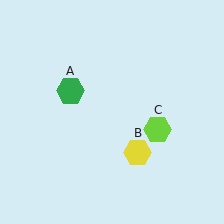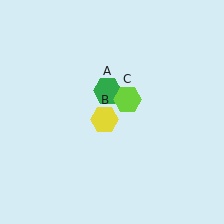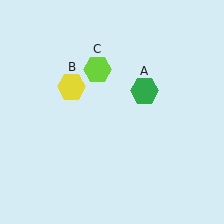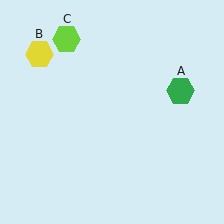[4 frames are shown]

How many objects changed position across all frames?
3 objects changed position: green hexagon (object A), yellow hexagon (object B), lime hexagon (object C).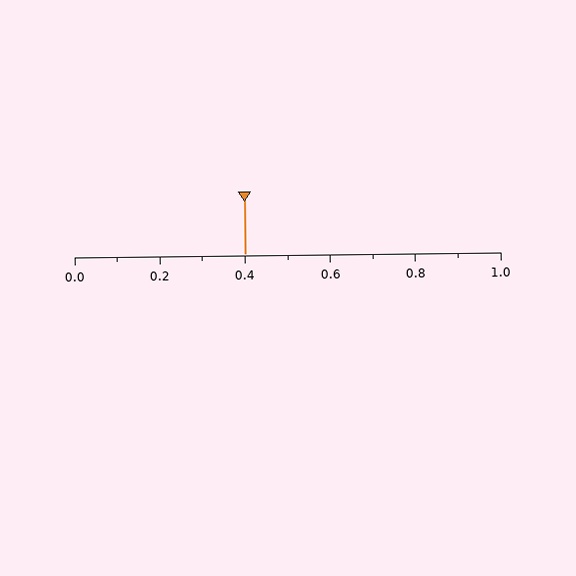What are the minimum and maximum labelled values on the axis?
The axis runs from 0.0 to 1.0.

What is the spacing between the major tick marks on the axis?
The major ticks are spaced 0.2 apart.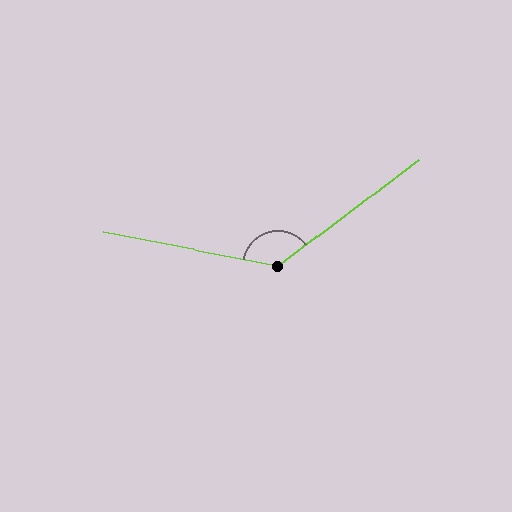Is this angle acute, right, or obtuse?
It is obtuse.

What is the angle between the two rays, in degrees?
Approximately 132 degrees.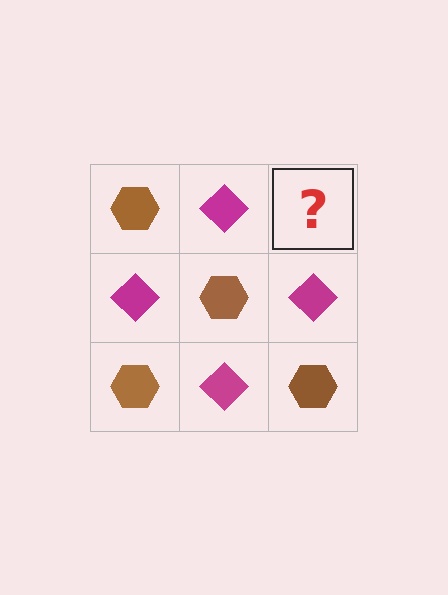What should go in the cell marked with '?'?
The missing cell should contain a brown hexagon.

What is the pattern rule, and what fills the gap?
The rule is that it alternates brown hexagon and magenta diamond in a checkerboard pattern. The gap should be filled with a brown hexagon.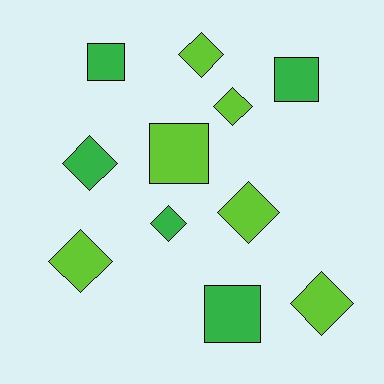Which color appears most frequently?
Lime, with 6 objects.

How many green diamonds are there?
There are 2 green diamonds.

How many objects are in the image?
There are 11 objects.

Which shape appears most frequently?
Diamond, with 7 objects.